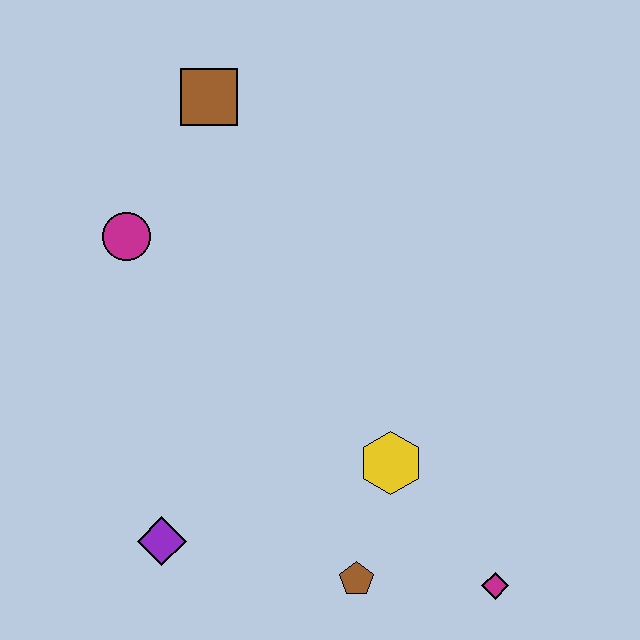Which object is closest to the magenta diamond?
The brown pentagon is closest to the magenta diamond.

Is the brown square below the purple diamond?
No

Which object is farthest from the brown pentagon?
The brown square is farthest from the brown pentagon.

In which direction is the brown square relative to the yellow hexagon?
The brown square is above the yellow hexagon.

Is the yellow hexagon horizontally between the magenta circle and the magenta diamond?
Yes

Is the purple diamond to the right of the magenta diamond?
No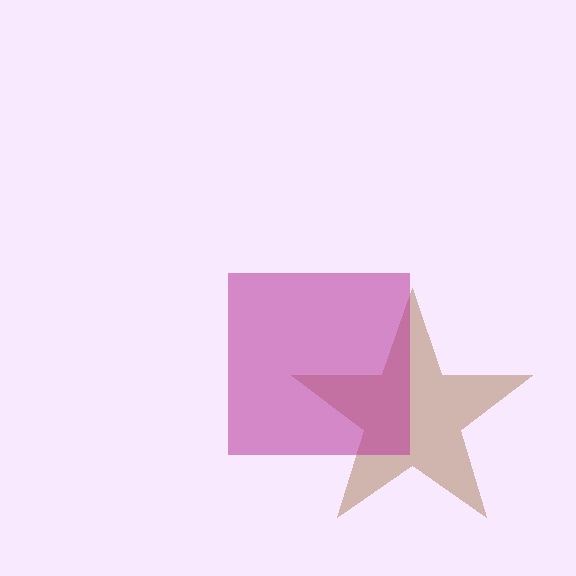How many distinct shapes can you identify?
There are 2 distinct shapes: a brown star, a magenta square.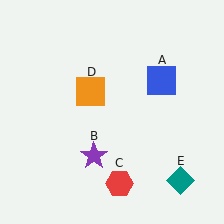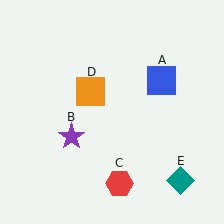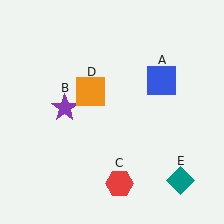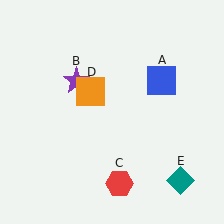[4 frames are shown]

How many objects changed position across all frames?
1 object changed position: purple star (object B).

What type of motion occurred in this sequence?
The purple star (object B) rotated clockwise around the center of the scene.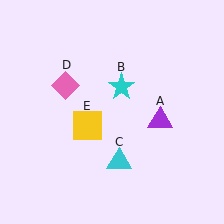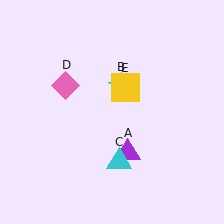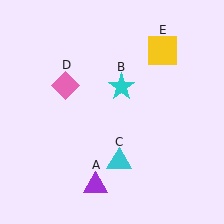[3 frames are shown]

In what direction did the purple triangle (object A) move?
The purple triangle (object A) moved down and to the left.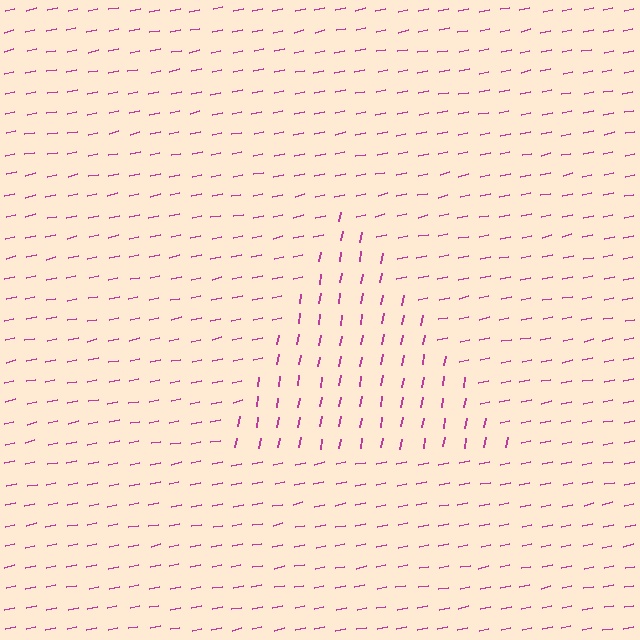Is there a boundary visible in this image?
Yes, there is a texture boundary formed by a change in line orientation.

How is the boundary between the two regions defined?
The boundary is defined purely by a change in line orientation (approximately 69 degrees difference). All lines are the same color and thickness.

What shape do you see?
I see a triangle.